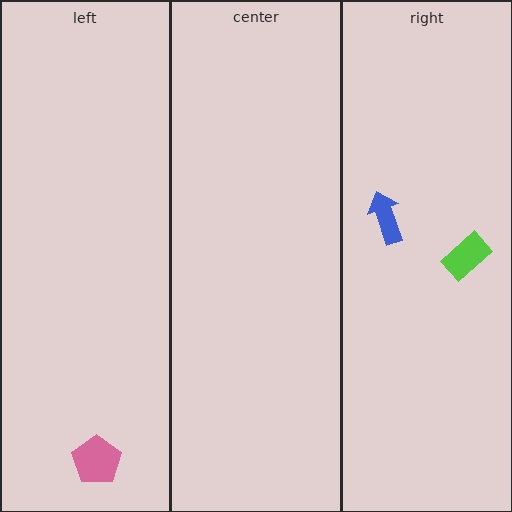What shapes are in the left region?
The pink pentagon.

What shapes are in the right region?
The lime rectangle, the blue arrow.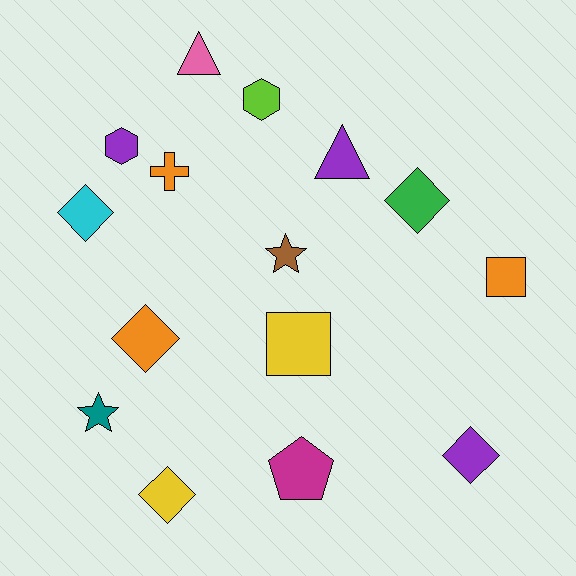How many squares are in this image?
There are 2 squares.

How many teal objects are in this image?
There is 1 teal object.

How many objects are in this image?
There are 15 objects.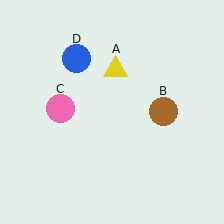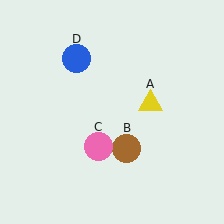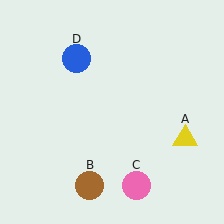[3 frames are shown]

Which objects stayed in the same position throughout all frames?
Blue circle (object D) remained stationary.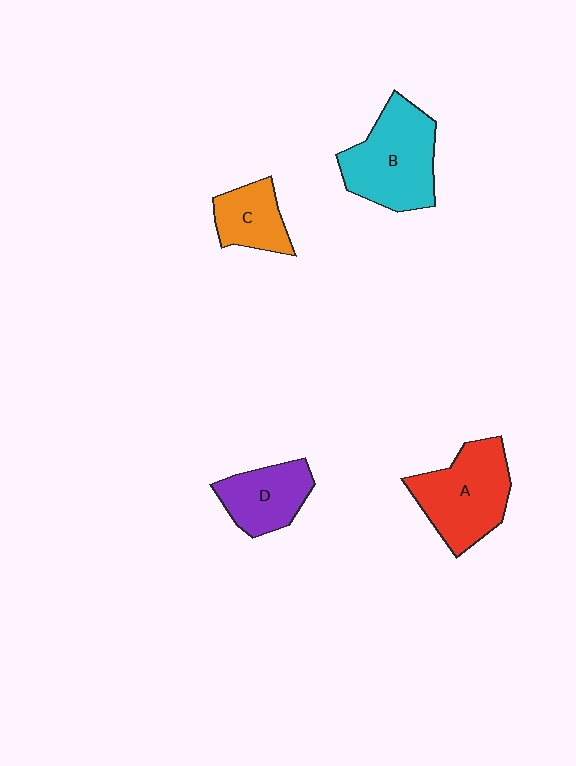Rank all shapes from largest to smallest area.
From largest to smallest: B (cyan), A (red), D (purple), C (orange).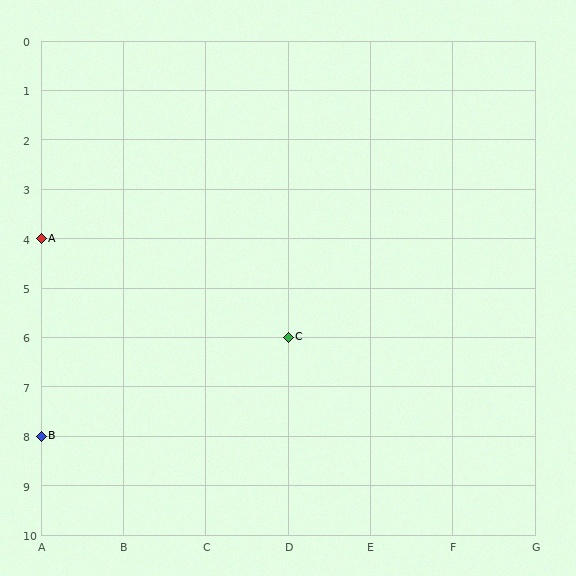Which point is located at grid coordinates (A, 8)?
Point B is at (A, 8).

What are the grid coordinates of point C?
Point C is at grid coordinates (D, 6).